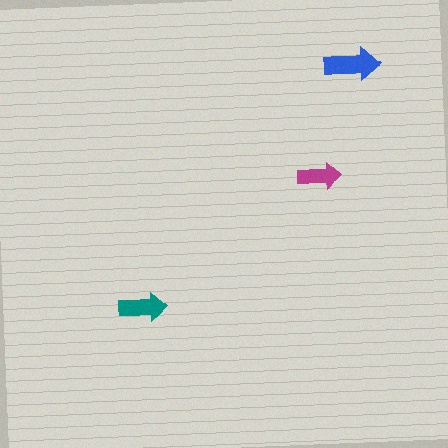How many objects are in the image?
There are 3 objects in the image.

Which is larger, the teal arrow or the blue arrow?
The blue one.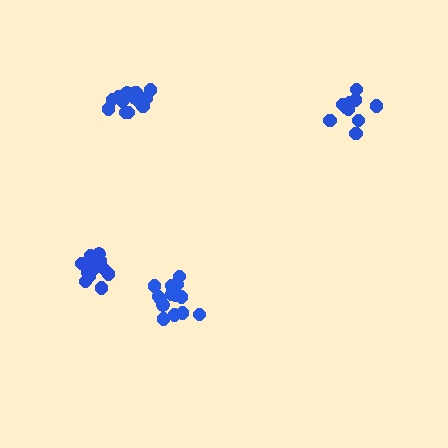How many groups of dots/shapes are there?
There are 4 groups.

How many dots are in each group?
Group 1: 14 dots, Group 2: 15 dots, Group 3: 10 dots, Group 4: 15 dots (54 total).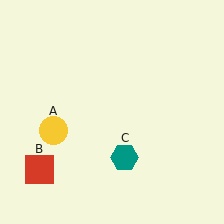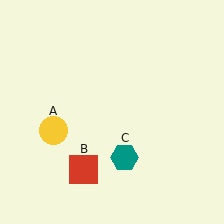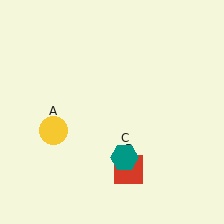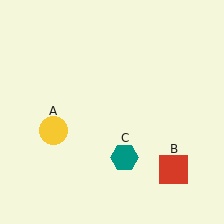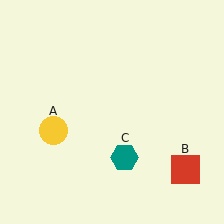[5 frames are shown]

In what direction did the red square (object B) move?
The red square (object B) moved right.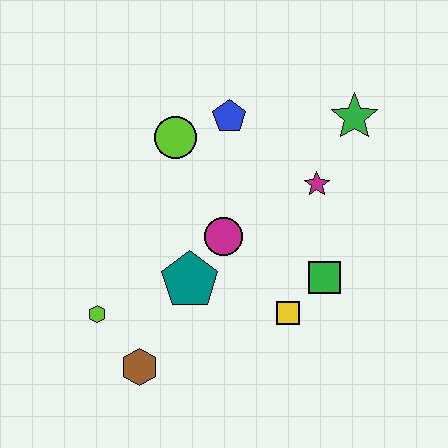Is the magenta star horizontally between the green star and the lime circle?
Yes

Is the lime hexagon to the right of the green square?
No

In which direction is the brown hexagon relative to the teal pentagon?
The brown hexagon is below the teal pentagon.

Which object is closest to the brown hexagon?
The lime hexagon is closest to the brown hexagon.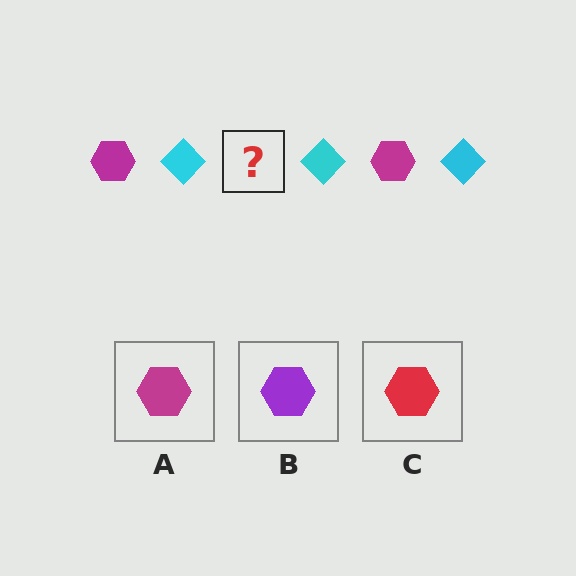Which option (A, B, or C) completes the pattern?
A.